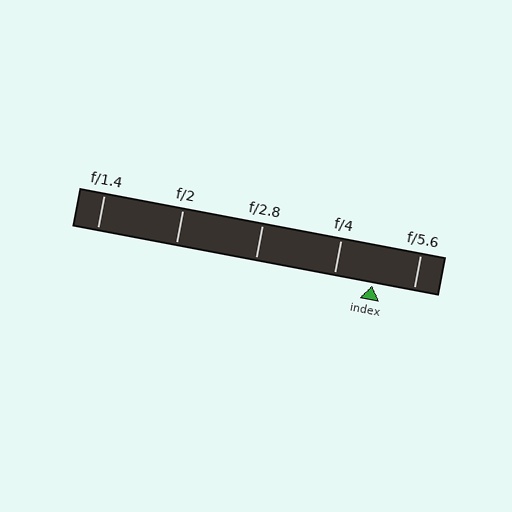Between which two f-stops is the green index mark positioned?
The index mark is between f/4 and f/5.6.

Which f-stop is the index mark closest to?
The index mark is closest to f/4.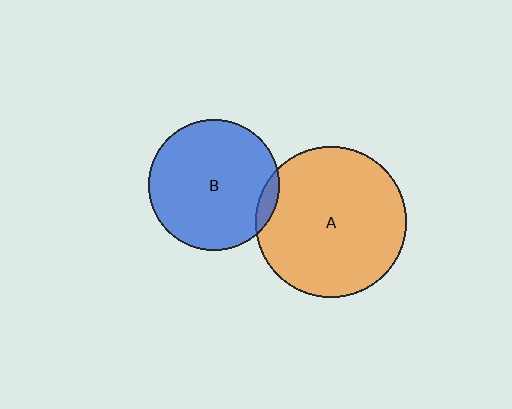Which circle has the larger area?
Circle A (orange).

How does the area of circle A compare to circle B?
Approximately 1.3 times.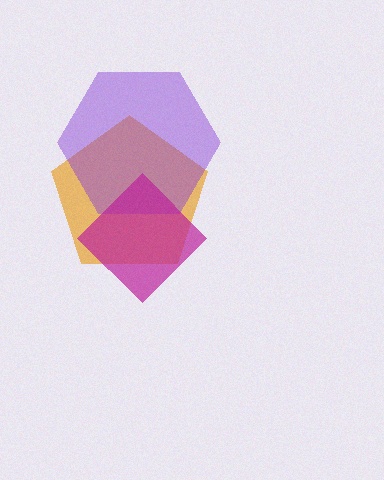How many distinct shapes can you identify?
There are 3 distinct shapes: an orange pentagon, a purple hexagon, a magenta diamond.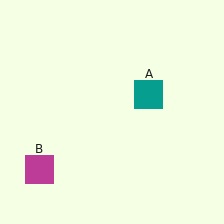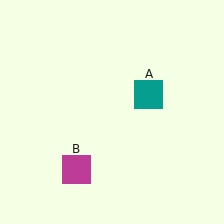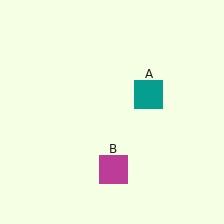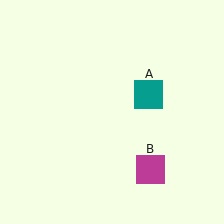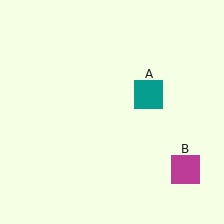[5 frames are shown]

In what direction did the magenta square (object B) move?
The magenta square (object B) moved right.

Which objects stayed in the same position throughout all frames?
Teal square (object A) remained stationary.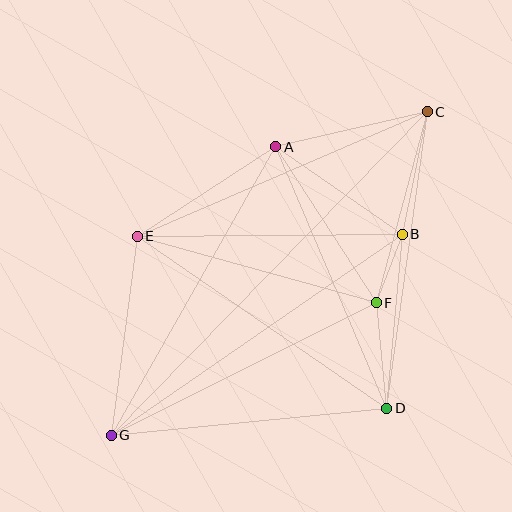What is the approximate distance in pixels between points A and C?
The distance between A and C is approximately 156 pixels.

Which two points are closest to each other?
Points B and F are closest to each other.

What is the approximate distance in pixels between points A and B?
The distance between A and B is approximately 154 pixels.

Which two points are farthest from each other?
Points C and G are farthest from each other.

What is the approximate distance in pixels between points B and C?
The distance between B and C is approximately 125 pixels.